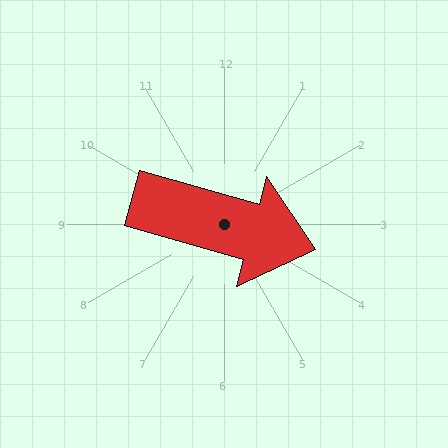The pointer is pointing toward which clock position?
Roughly 4 o'clock.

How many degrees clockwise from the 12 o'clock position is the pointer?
Approximately 106 degrees.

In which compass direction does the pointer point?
East.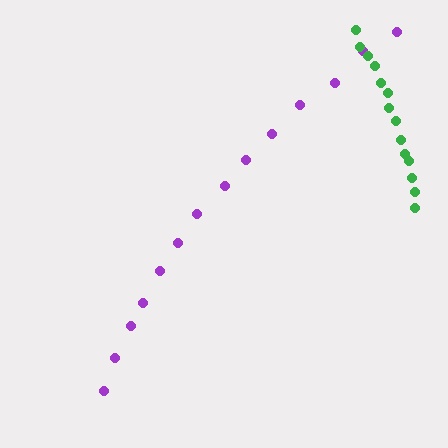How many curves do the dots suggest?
There are 2 distinct paths.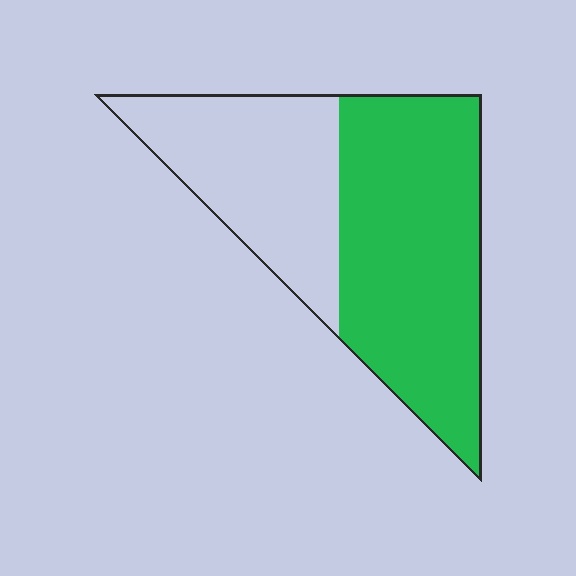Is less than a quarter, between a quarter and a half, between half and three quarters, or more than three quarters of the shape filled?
Between half and three quarters.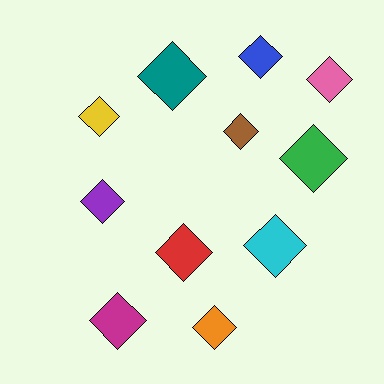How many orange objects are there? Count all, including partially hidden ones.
There is 1 orange object.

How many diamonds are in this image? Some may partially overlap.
There are 11 diamonds.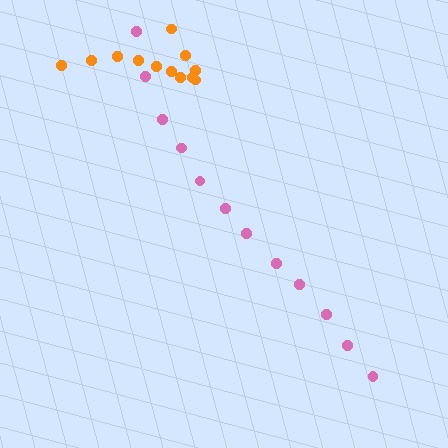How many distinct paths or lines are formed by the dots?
There are 2 distinct paths.